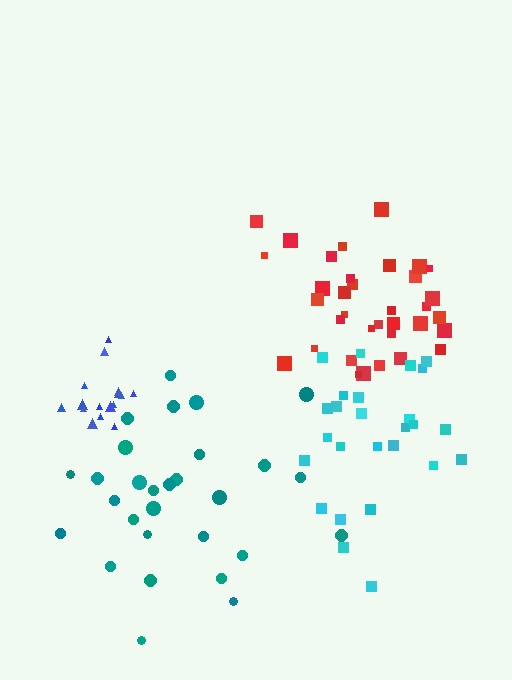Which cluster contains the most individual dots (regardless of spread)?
Red (35).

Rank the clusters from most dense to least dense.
blue, red, cyan, teal.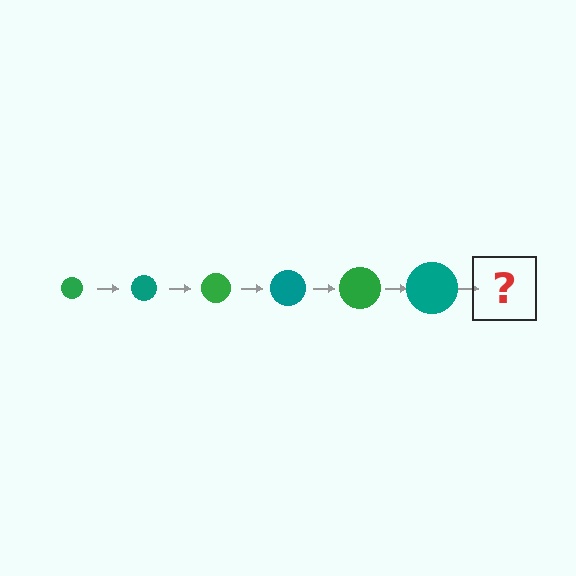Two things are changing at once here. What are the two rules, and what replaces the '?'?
The two rules are that the circle grows larger each step and the color cycles through green and teal. The '?' should be a green circle, larger than the previous one.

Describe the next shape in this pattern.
It should be a green circle, larger than the previous one.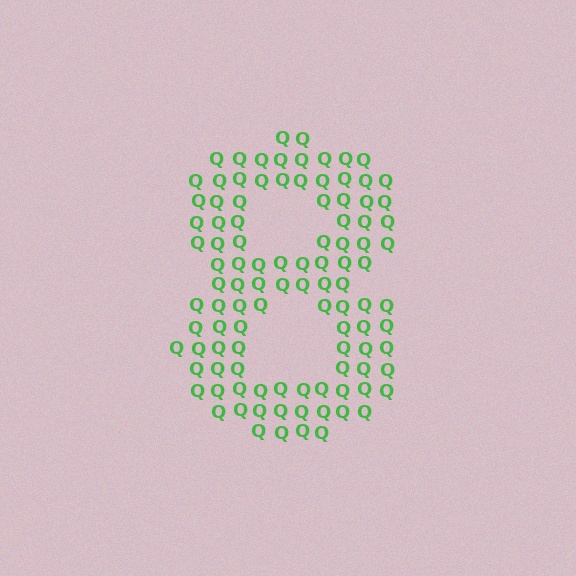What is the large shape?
The large shape is the digit 8.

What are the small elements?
The small elements are letter Q's.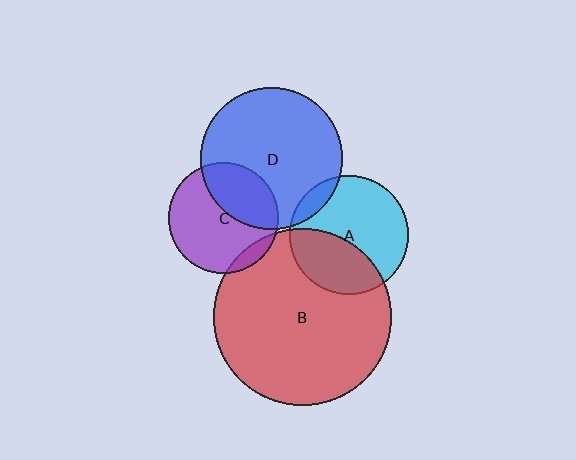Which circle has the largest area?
Circle B (red).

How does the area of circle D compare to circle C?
Approximately 1.6 times.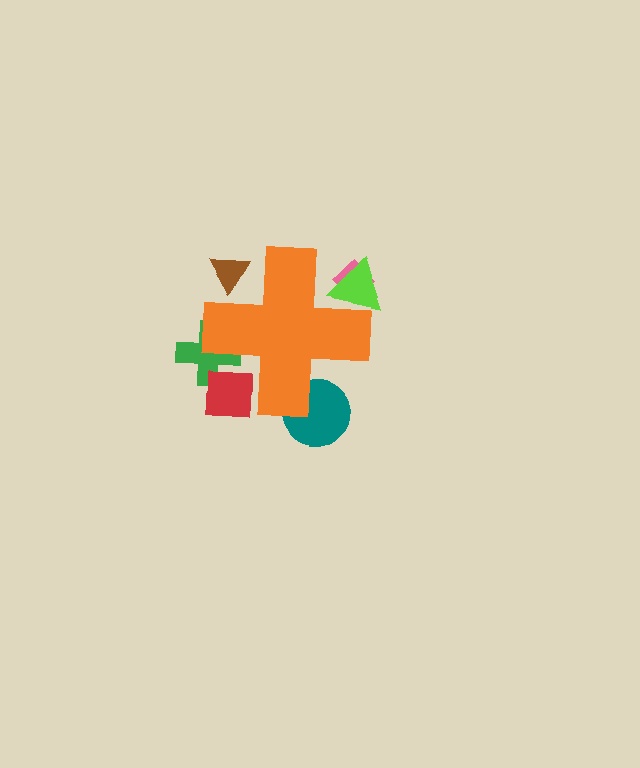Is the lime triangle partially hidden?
Yes, the lime triangle is partially hidden behind the orange cross.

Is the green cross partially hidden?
Yes, the green cross is partially hidden behind the orange cross.